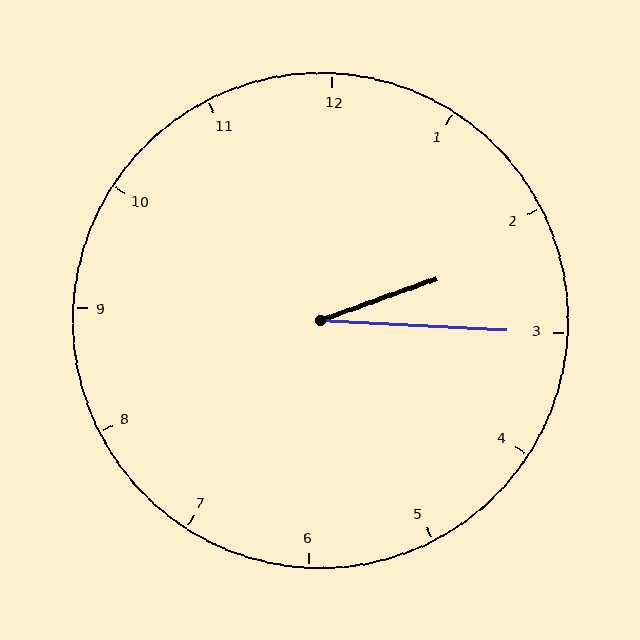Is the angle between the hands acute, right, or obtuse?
It is acute.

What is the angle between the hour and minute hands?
Approximately 22 degrees.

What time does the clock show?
2:15.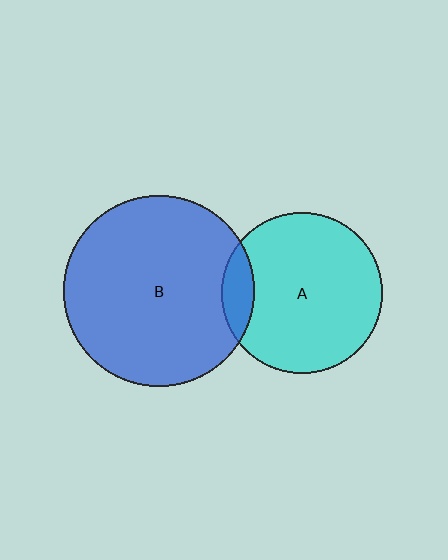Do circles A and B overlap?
Yes.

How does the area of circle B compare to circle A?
Approximately 1.4 times.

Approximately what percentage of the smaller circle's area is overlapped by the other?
Approximately 10%.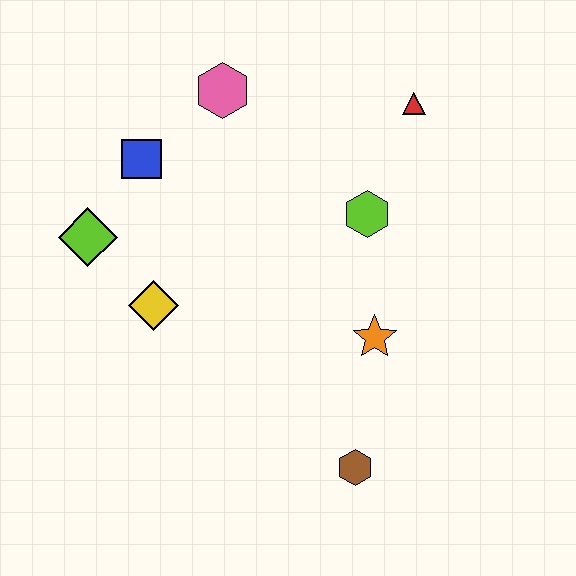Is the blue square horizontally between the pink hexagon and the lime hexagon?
No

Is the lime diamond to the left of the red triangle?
Yes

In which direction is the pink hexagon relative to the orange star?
The pink hexagon is above the orange star.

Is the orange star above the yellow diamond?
No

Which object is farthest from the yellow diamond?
The red triangle is farthest from the yellow diamond.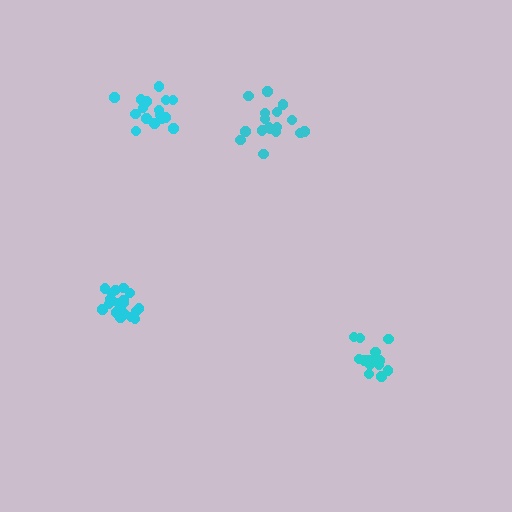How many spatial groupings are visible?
There are 4 spatial groupings.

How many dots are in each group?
Group 1: 17 dots, Group 2: 20 dots, Group 3: 16 dots, Group 4: 14 dots (67 total).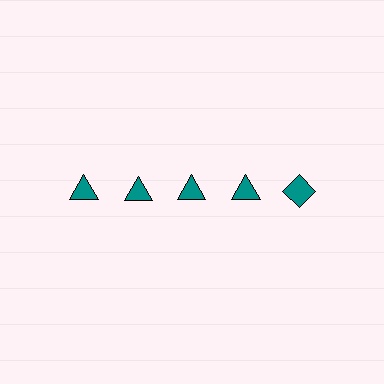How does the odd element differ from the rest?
It has a different shape: diamond instead of triangle.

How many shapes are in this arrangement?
There are 5 shapes arranged in a grid pattern.